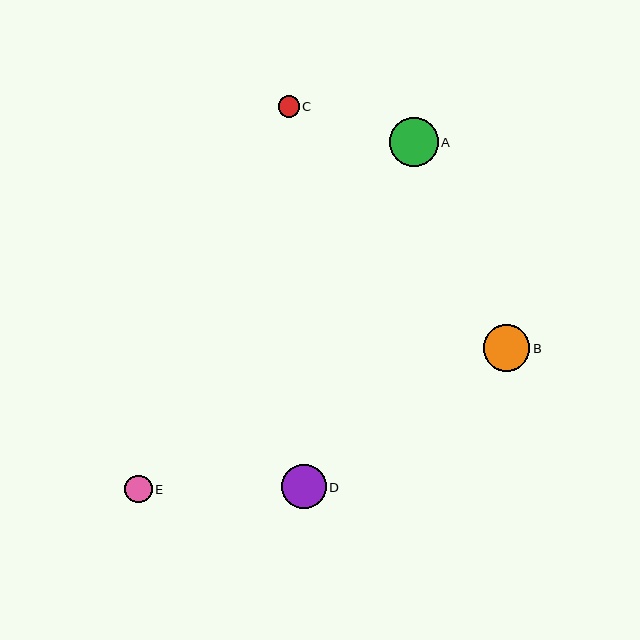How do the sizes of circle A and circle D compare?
Circle A and circle D are approximately the same size.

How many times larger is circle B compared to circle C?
Circle B is approximately 2.2 times the size of circle C.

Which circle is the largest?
Circle A is the largest with a size of approximately 49 pixels.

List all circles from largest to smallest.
From largest to smallest: A, B, D, E, C.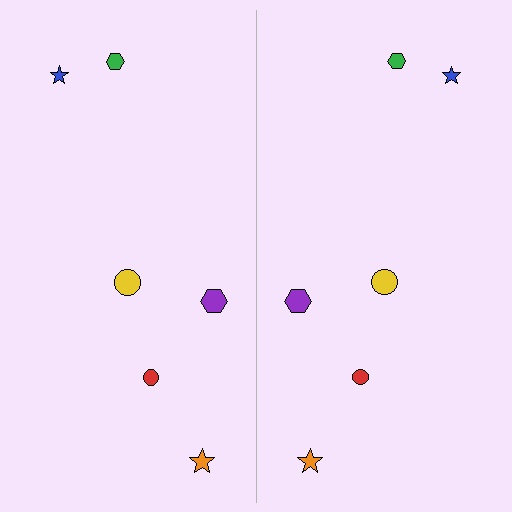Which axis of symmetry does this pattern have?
The pattern has a vertical axis of symmetry running through the center of the image.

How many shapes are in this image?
There are 12 shapes in this image.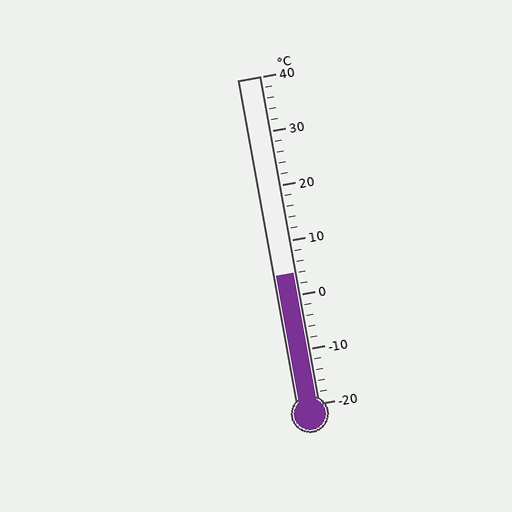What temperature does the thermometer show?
The thermometer shows approximately 4°C.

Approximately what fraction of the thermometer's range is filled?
The thermometer is filled to approximately 40% of its range.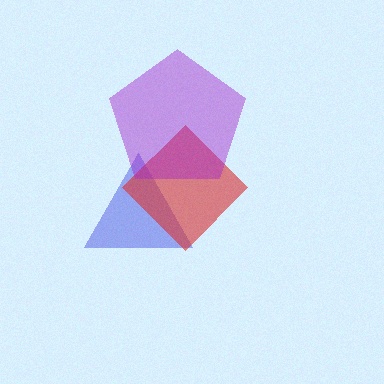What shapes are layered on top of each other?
The layered shapes are: a blue triangle, a red diamond, a purple pentagon.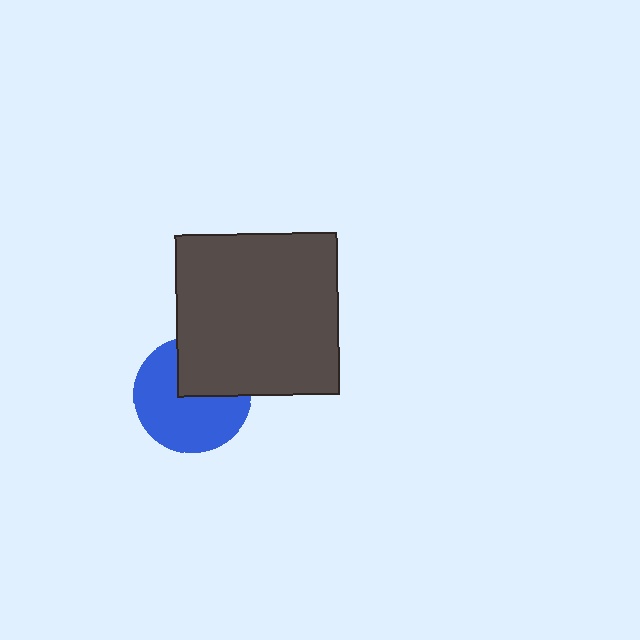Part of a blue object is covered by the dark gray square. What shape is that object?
It is a circle.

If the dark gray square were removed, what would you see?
You would see the complete blue circle.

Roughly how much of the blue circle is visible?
About half of it is visible (roughly 65%).